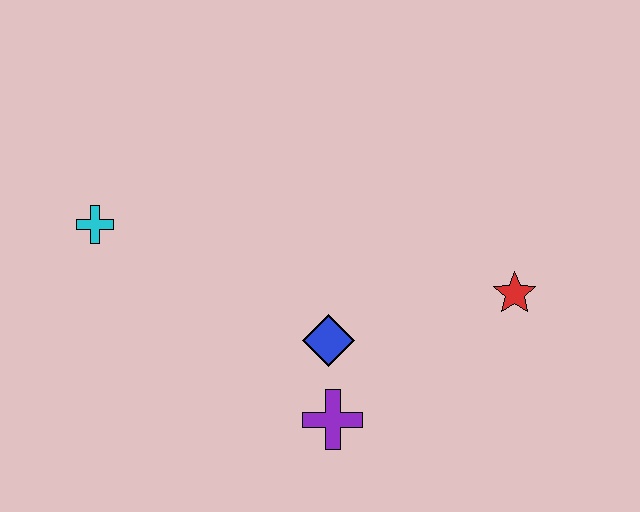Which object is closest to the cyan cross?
The blue diamond is closest to the cyan cross.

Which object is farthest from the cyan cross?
The red star is farthest from the cyan cross.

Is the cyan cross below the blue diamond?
No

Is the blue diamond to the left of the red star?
Yes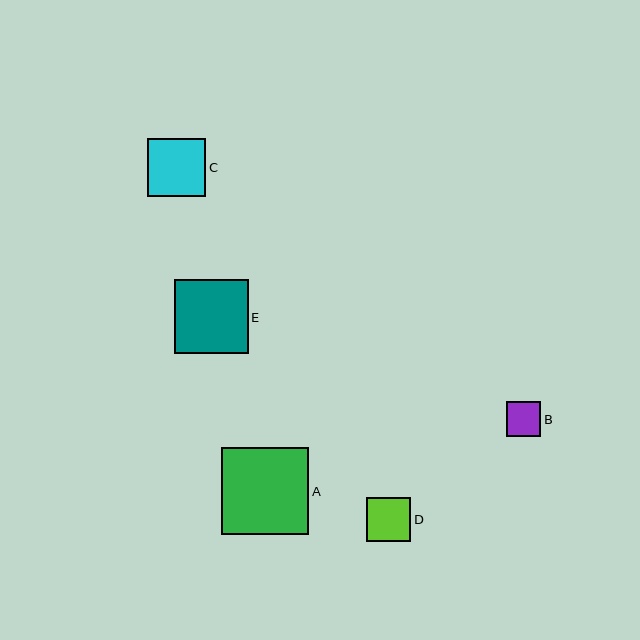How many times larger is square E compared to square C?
Square E is approximately 1.3 times the size of square C.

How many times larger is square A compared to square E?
Square A is approximately 1.2 times the size of square E.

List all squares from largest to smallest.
From largest to smallest: A, E, C, D, B.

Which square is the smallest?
Square B is the smallest with a size of approximately 35 pixels.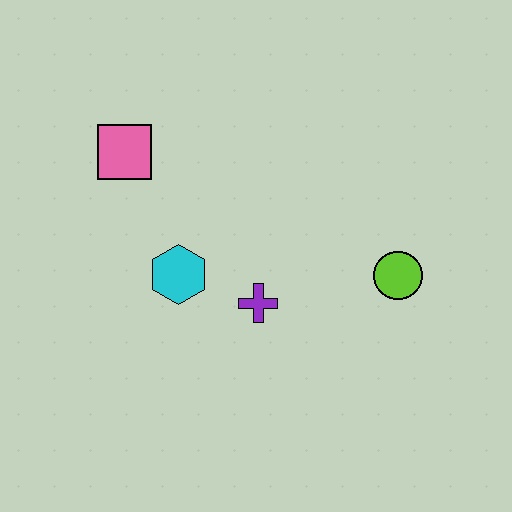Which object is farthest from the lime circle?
The pink square is farthest from the lime circle.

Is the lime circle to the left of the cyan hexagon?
No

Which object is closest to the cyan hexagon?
The purple cross is closest to the cyan hexagon.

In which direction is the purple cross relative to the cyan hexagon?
The purple cross is to the right of the cyan hexagon.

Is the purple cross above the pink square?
No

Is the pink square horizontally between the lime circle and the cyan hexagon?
No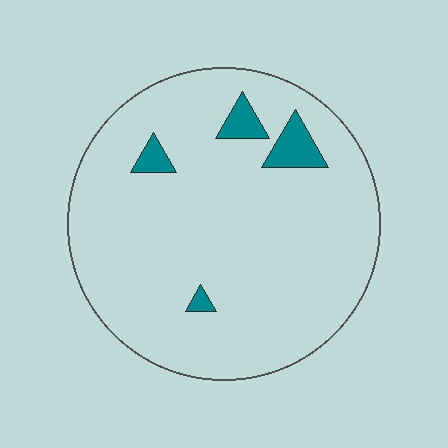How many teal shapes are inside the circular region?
4.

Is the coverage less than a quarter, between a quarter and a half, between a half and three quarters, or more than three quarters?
Less than a quarter.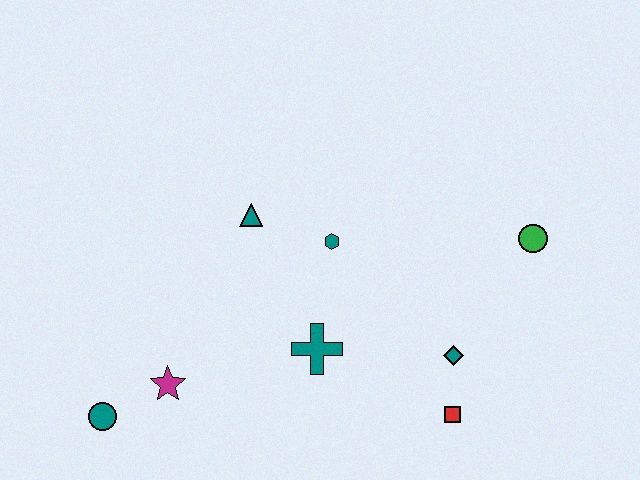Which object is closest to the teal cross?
The teal hexagon is closest to the teal cross.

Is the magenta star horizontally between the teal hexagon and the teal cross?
No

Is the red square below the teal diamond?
Yes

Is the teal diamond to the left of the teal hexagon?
No